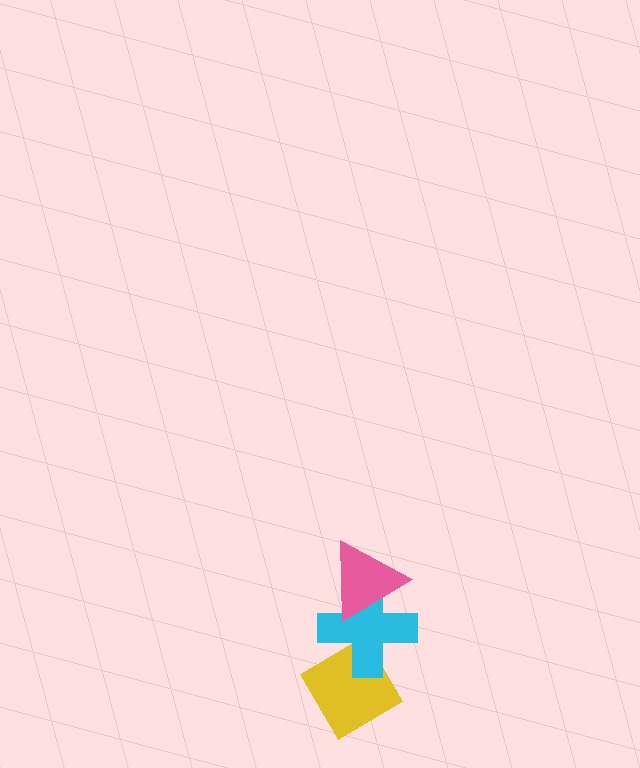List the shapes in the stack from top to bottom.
From top to bottom: the pink triangle, the cyan cross, the yellow diamond.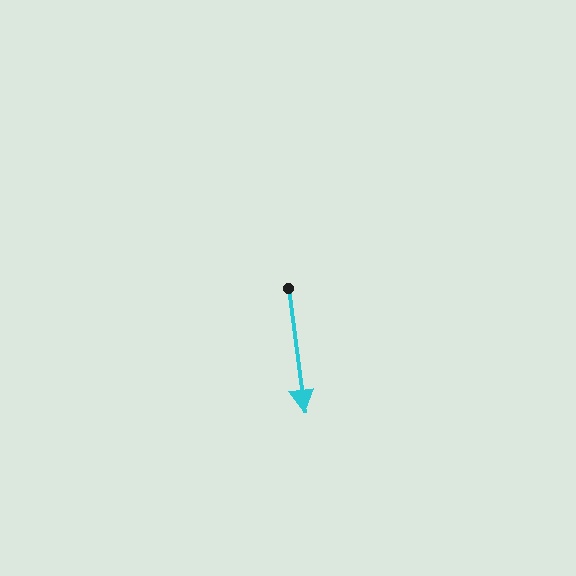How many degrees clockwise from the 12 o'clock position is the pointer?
Approximately 173 degrees.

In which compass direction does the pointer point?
South.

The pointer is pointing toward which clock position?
Roughly 6 o'clock.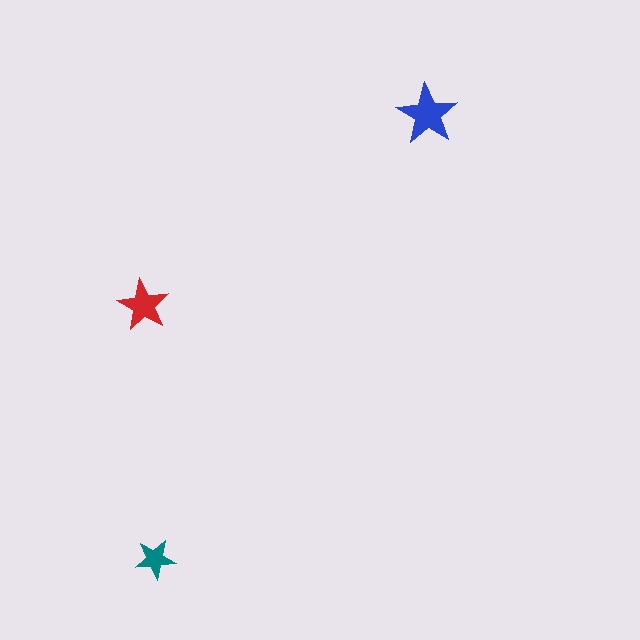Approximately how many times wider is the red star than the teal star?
About 1.5 times wider.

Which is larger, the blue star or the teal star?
The blue one.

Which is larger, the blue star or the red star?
The blue one.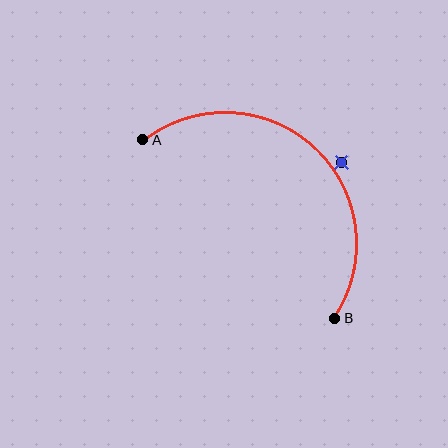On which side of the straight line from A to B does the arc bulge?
The arc bulges above and to the right of the straight line connecting A and B.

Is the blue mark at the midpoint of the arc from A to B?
No — the blue mark does not lie on the arc at all. It sits slightly outside the curve.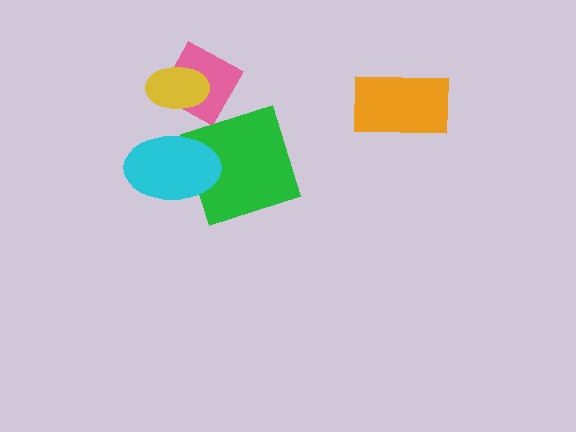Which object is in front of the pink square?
The yellow ellipse is in front of the pink square.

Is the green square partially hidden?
Yes, it is partially covered by another shape.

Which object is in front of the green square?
The cyan ellipse is in front of the green square.